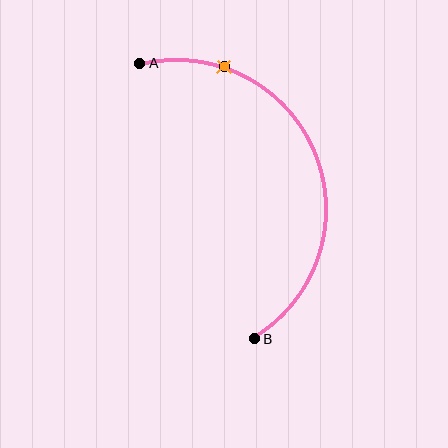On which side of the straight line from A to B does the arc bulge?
The arc bulges to the right of the straight line connecting A and B.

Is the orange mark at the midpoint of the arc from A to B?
No. The orange mark lies on the arc but is closer to endpoint A. The arc midpoint would be at the point on the curve equidistant along the arc from both A and B.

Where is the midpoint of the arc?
The arc midpoint is the point on the curve farthest from the straight line joining A and B. It sits to the right of that line.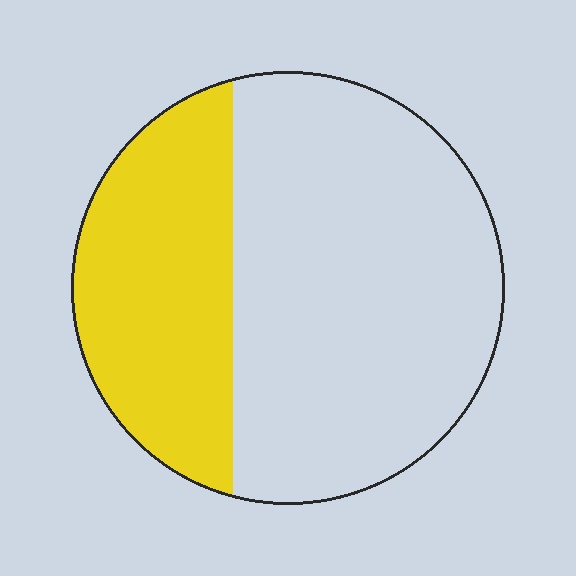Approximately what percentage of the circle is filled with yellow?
Approximately 35%.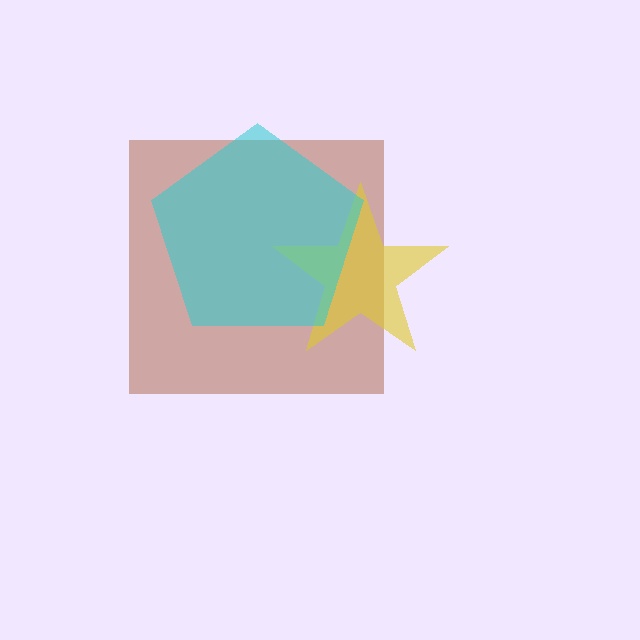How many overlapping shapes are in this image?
There are 3 overlapping shapes in the image.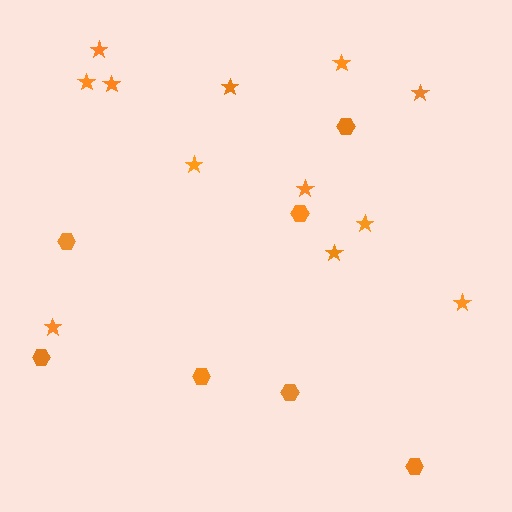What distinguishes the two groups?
There are 2 groups: one group of stars (12) and one group of hexagons (7).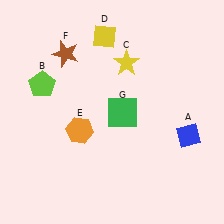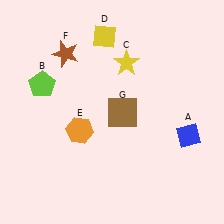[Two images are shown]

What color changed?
The square (G) changed from green in Image 1 to brown in Image 2.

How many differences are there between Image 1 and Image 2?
There is 1 difference between the two images.